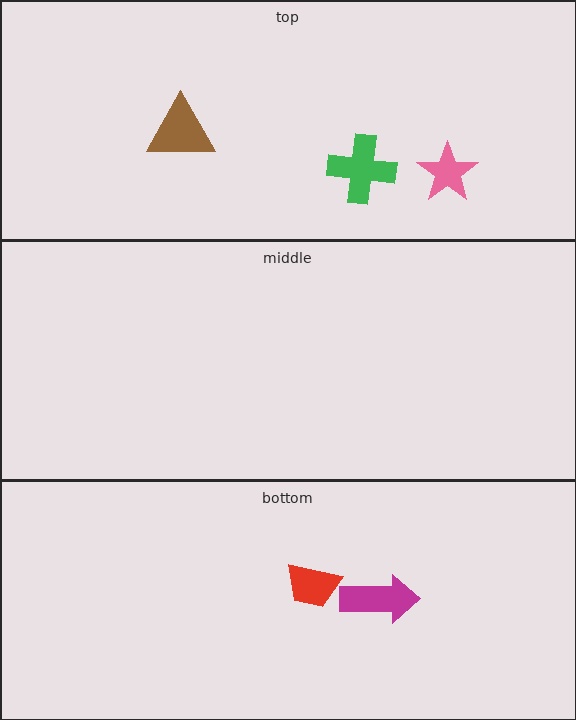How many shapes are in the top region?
3.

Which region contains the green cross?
The top region.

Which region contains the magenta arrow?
The bottom region.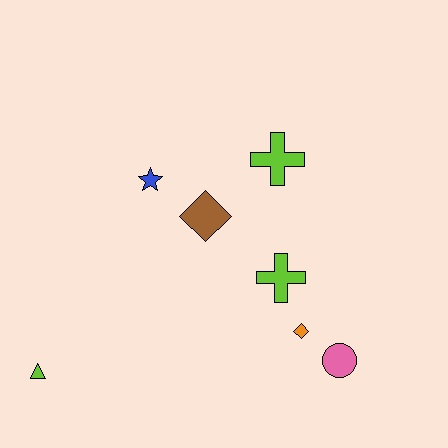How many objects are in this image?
There are 7 objects.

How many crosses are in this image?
There are 2 crosses.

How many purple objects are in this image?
There are no purple objects.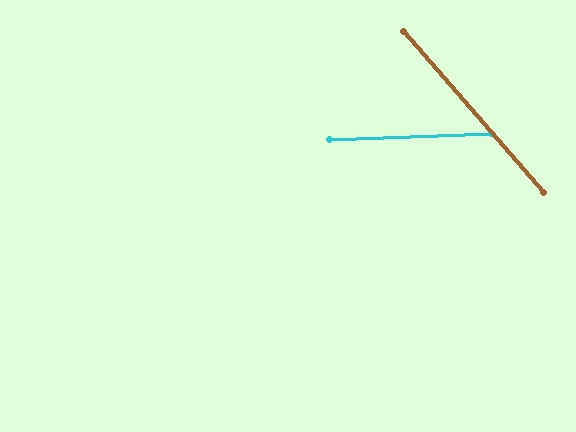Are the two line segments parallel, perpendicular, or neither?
Neither parallel nor perpendicular — they differ by about 51°.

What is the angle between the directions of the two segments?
Approximately 51 degrees.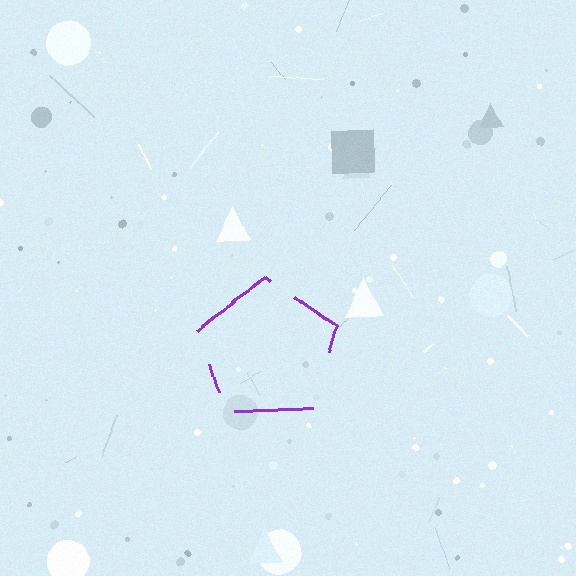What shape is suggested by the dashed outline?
The dashed outline suggests a pentagon.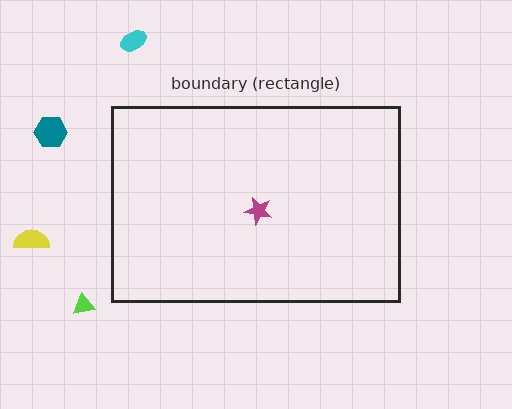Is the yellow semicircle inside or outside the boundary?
Outside.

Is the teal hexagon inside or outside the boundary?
Outside.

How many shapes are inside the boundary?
1 inside, 4 outside.